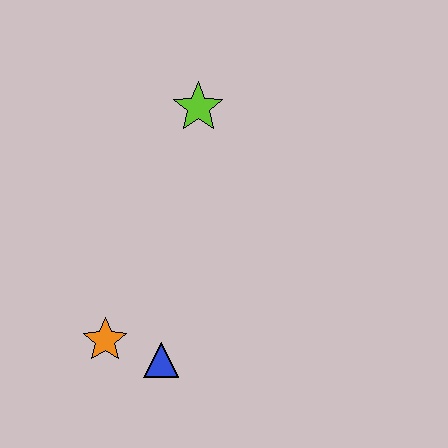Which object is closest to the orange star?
The blue triangle is closest to the orange star.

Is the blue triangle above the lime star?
No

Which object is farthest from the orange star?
The lime star is farthest from the orange star.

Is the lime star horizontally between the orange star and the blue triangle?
No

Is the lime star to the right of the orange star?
Yes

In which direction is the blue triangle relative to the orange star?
The blue triangle is to the right of the orange star.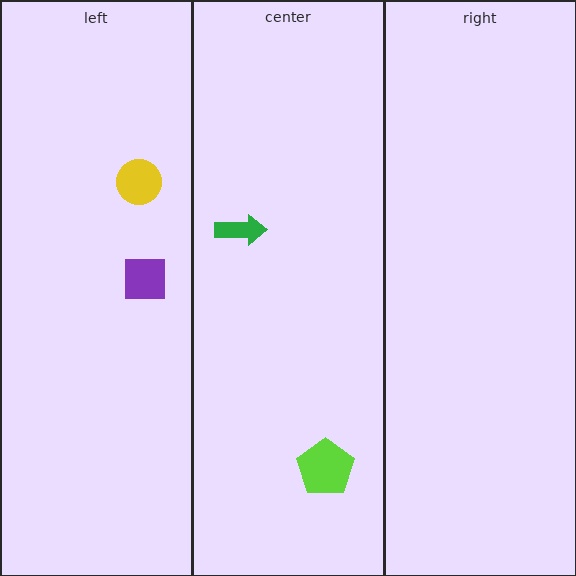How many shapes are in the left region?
2.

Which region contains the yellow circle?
The left region.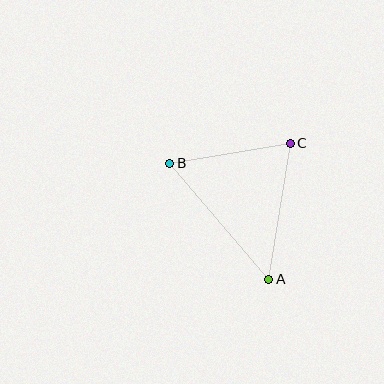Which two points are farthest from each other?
Points A and B are farthest from each other.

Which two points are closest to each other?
Points B and C are closest to each other.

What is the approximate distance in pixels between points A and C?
The distance between A and C is approximately 138 pixels.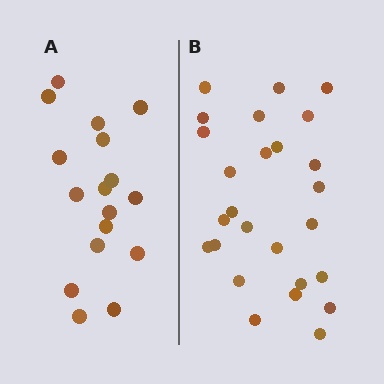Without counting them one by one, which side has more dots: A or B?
Region B (the right region) has more dots.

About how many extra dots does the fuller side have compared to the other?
Region B has roughly 8 or so more dots than region A.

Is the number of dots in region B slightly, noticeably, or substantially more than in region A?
Region B has substantially more. The ratio is roughly 1.5 to 1.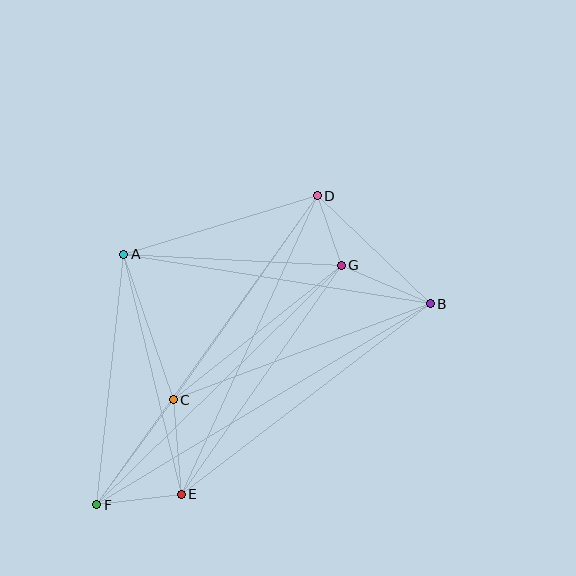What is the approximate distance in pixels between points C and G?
The distance between C and G is approximately 215 pixels.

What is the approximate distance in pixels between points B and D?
The distance between B and D is approximately 157 pixels.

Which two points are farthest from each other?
Points B and F are farthest from each other.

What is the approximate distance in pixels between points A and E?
The distance between A and E is approximately 247 pixels.